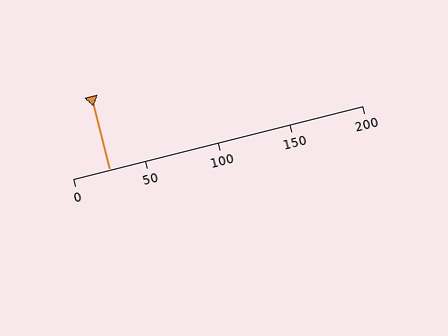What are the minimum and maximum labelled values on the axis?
The axis runs from 0 to 200.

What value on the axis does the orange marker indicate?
The marker indicates approximately 25.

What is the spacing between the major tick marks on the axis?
The major ticks are spaced 50 apart.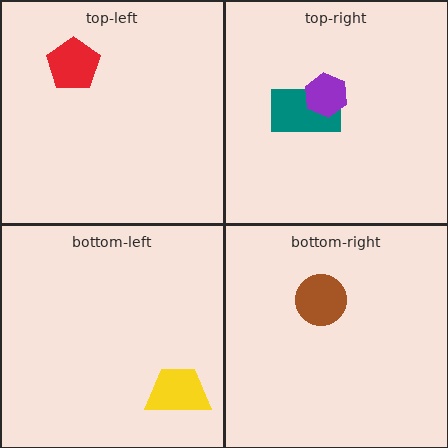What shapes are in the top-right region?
The teal rectangle, the purple hexagon.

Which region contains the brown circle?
The bottom-right region.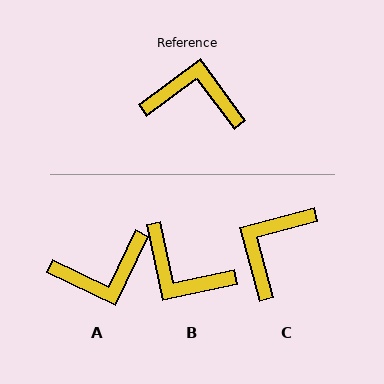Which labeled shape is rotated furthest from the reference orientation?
B, about 156 degrees away.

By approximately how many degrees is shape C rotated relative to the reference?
Approximately 68 degrees counter-clockwise.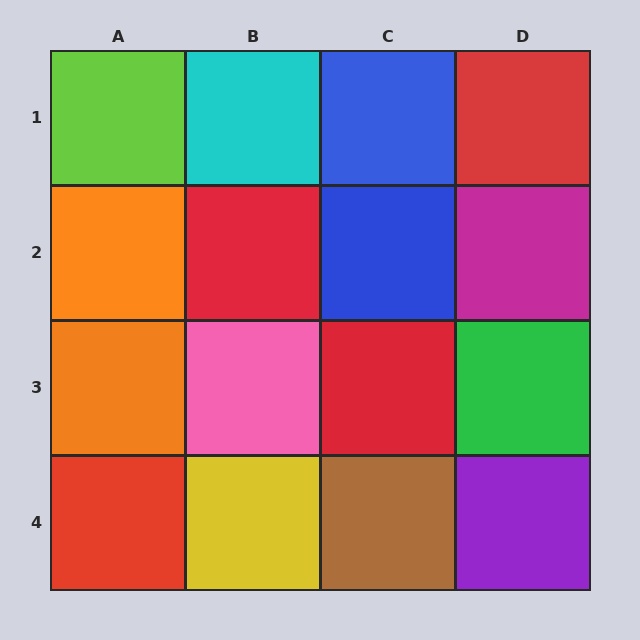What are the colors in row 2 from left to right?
Orange, red, blue, magenta.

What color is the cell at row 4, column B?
Yellow.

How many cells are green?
1 cell is green.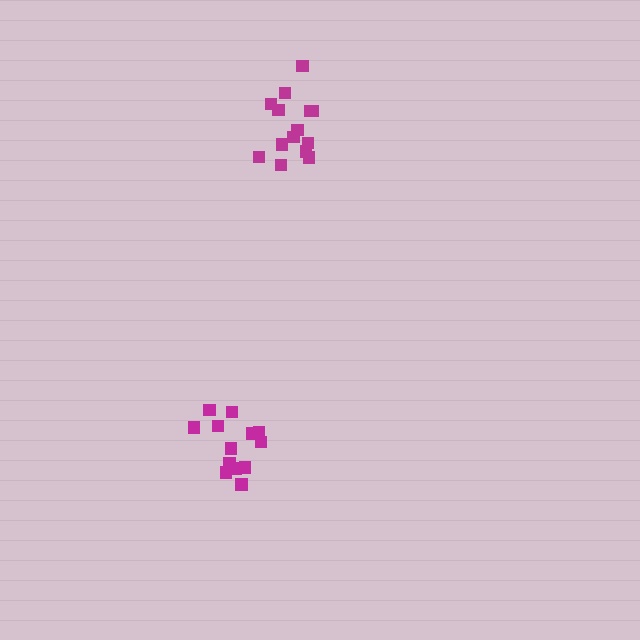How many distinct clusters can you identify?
There are 2 distinct clusters.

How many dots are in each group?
Group 1: 14 dots, Group 2: 13 dots (27 total).